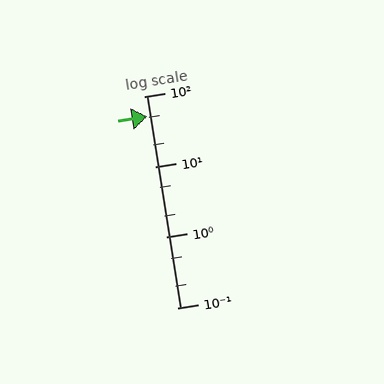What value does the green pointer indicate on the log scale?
The pointer indicates approximately 51.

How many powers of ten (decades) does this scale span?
The scale spans 3 decades, from 0.1 to 100.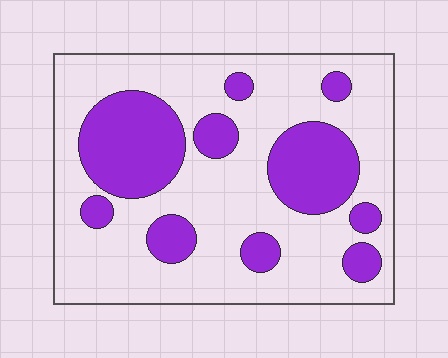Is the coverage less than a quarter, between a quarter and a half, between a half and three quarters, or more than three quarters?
Between a quarter and a half.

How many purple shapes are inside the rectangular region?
10.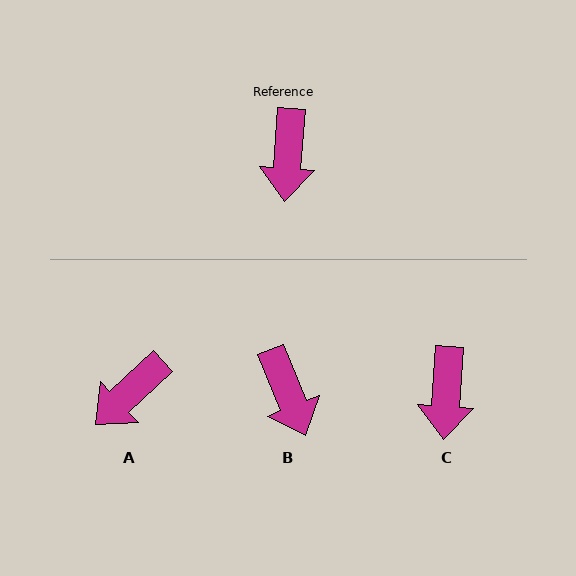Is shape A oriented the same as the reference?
No, it is off by about 43 degrees.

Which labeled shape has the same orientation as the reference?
C.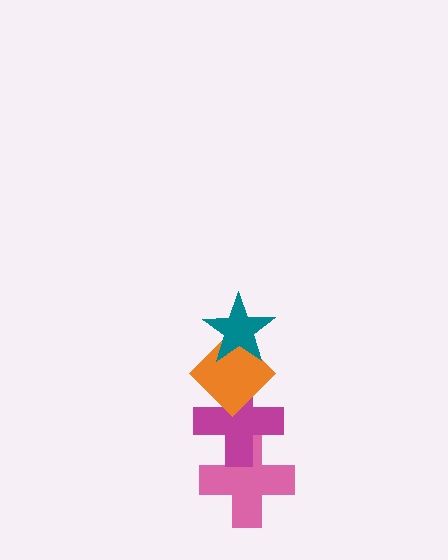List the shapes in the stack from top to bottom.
From top to bottom: the teal star, the orange diamond, the magenta cross, the pink cross.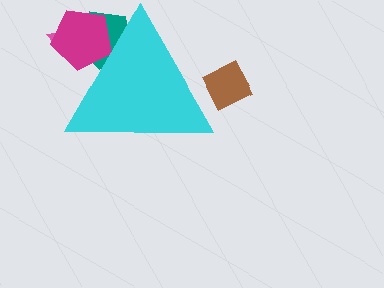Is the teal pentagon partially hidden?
Yes, the teal pentagon is partially hidden behind the cyan triangle.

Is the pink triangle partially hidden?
Yes, the pink triangle is partially hidden behind the cyan triangle.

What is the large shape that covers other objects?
A cyan triangle.